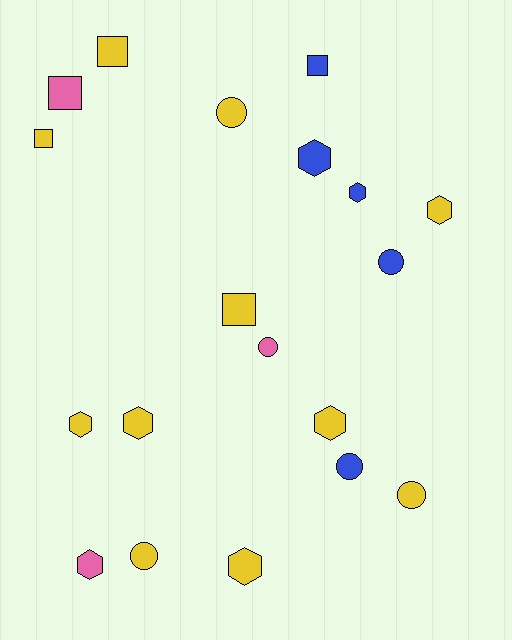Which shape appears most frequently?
Hexagon, with 8 objects.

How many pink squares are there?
There is 1 pink square.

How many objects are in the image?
There are 19 objects.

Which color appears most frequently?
Yellow, with 11 objects.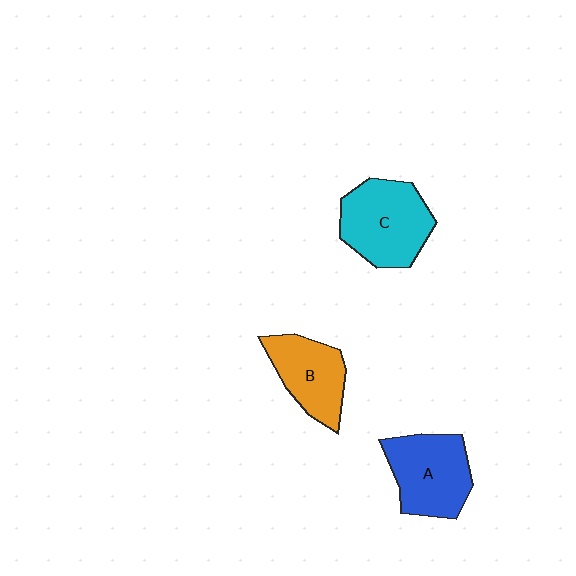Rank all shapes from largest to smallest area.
From largest to smallest: C (cyan), A (blue), B (orange).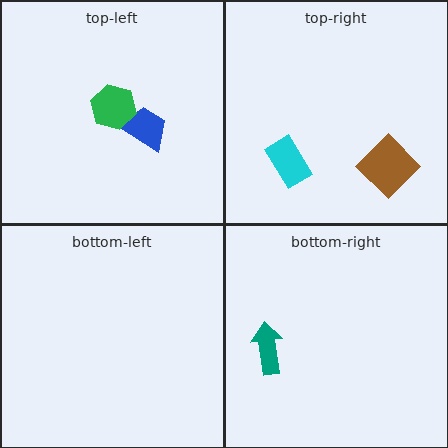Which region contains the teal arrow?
The bottom-right region.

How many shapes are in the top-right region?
2.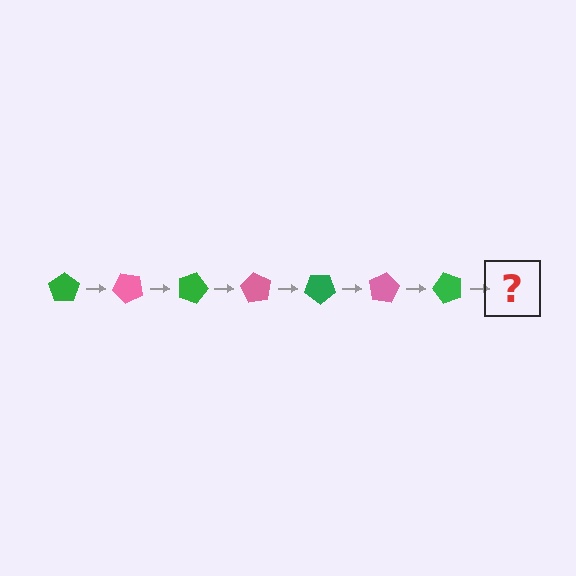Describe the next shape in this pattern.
It should be a pink pentagon, rotated 315 degrees from the start.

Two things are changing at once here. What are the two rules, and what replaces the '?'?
The two rules are that it rotates 45 degrees each step and the color cycles through green and pink. The '?' should be a pink pentagon, rotated 315 degrees from the start.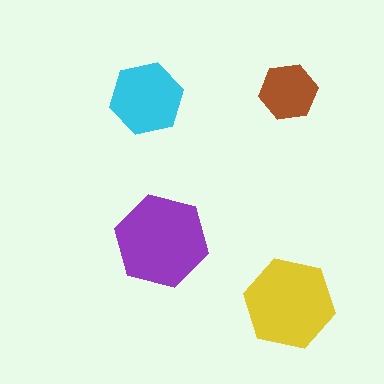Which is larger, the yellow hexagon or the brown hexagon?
The yellow one.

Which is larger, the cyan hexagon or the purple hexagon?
The purple one.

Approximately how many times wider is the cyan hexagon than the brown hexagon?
About 1.5 times wider.